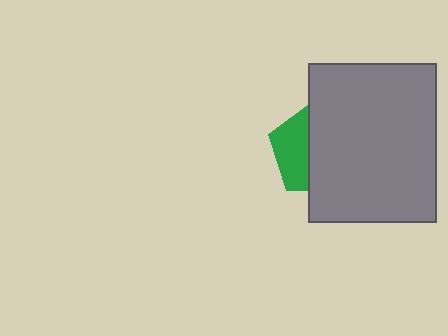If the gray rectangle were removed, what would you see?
You would see the complete green pentagon.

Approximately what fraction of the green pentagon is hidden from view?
Roughly 62% of the green pentagon is hidden behind the gray rectangle.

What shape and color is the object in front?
The object in front is a gray rectangle.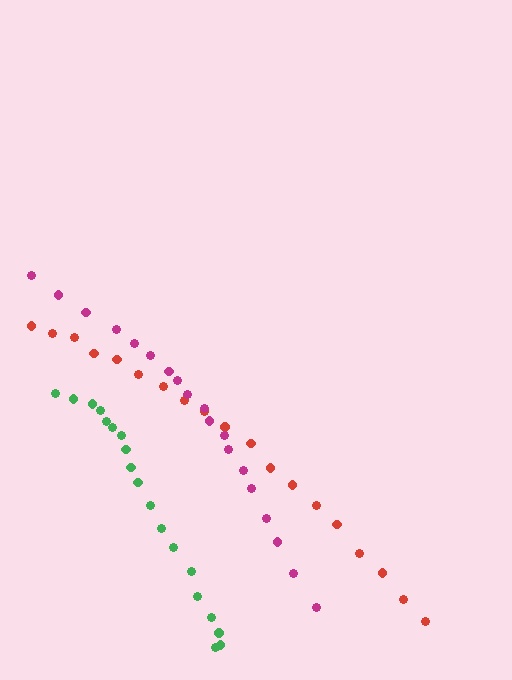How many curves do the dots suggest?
There are 3 distinct paths.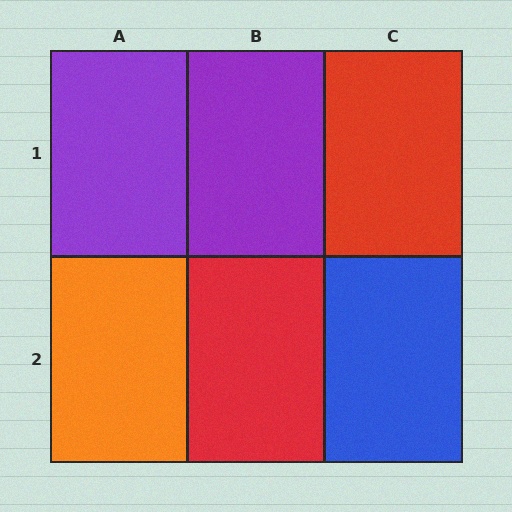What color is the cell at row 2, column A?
Orange.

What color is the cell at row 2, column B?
Red.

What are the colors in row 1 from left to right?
Purple, purple, red.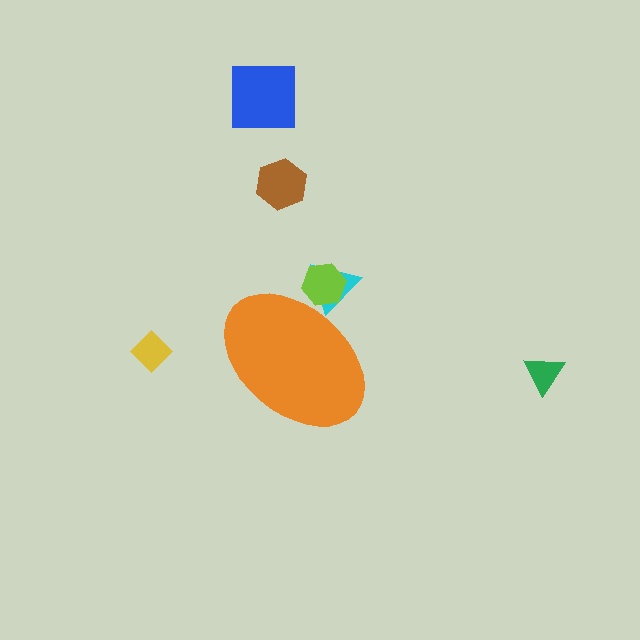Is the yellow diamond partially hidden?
No, the yellow diamond is fully visible.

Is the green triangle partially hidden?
No, the green triangle is fully visible.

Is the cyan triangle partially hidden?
Yes, the cyan triangle is partially hidden behind the orange ellipse.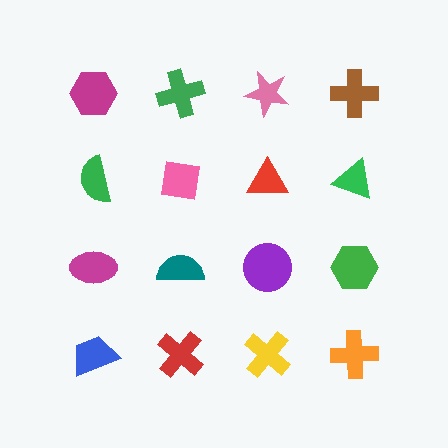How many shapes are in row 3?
4 shapes.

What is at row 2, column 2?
A pink square.